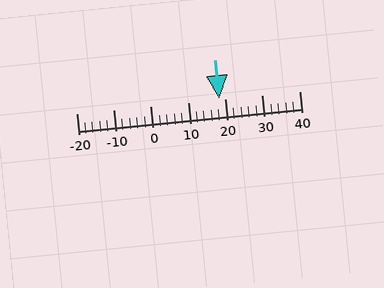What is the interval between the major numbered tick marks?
The major tick marks are spaced 10 units apart.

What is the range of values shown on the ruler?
The ruler shows values from -20 to 40.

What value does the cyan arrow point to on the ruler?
The cyan arrow points to approximately 18.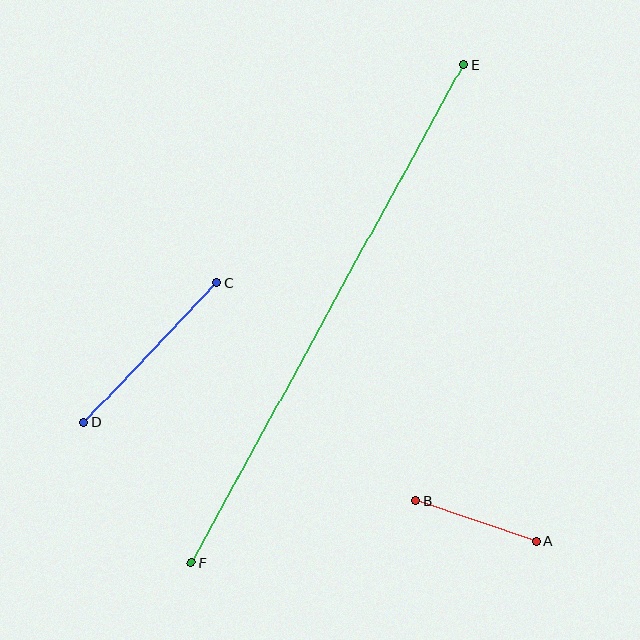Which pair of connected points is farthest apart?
Points E and F are farthest apart.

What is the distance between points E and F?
The distance is approximately 568 pixels.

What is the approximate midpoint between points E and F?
The midpoint is at approximately (327, 314) pixels.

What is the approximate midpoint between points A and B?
The midpoint is at approximately (476, 521) pixels.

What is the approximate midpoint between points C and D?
The midpoint is at approximately (151, 352) pixels.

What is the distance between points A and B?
The distance is approximately 127 pixels.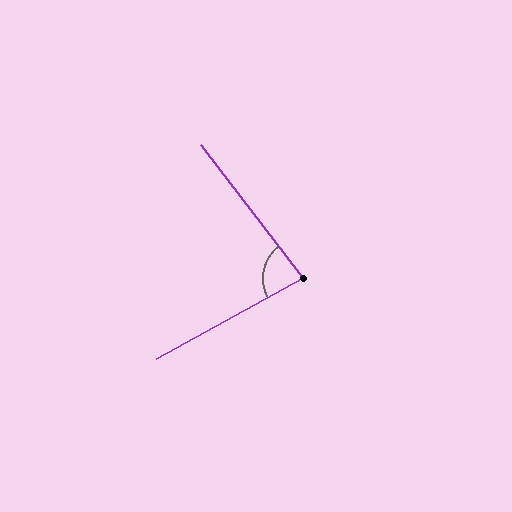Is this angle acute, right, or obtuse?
It is acute.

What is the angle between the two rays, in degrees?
Approximately 82 degrees.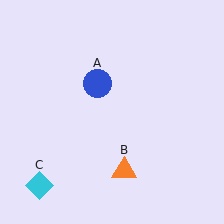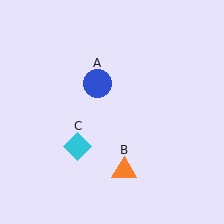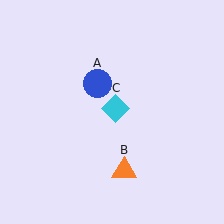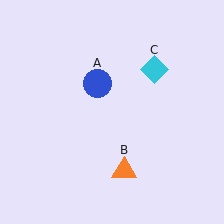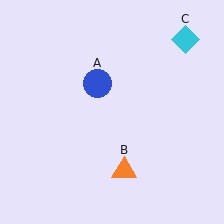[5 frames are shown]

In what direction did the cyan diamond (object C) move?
The cyan diamond (object C) moved up and to the right.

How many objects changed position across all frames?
1 object changed position: cyan diamond (object C).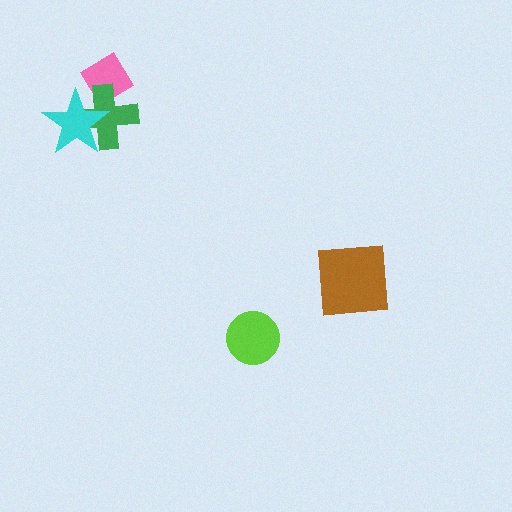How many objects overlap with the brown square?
0 objects overlap with the brown square.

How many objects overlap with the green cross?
2 objects overlap with the green cross.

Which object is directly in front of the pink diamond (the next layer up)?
The green cross is directly in front of the pink diamond.